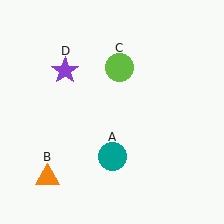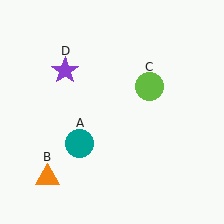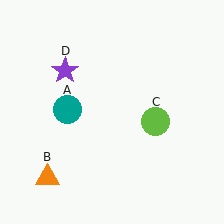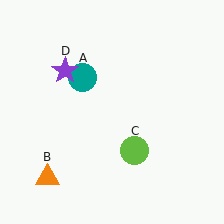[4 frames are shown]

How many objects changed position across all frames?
2 objects changed position: teal circle (object A), lime circle (object C).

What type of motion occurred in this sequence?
The teal circle (object A), lime circle (object C) rotated clockwise around the center of the scene.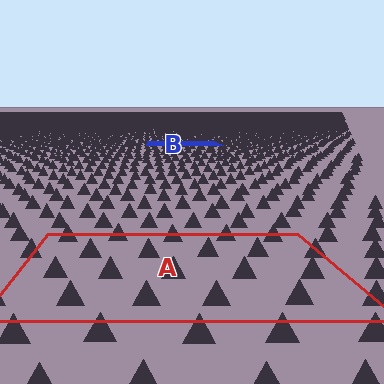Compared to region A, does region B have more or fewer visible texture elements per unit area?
Region B has more texture elements per unit area — they are packed more densely because it is farther away.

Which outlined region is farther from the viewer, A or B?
Region B is farther from the viewer — the texture elements inside it appear smaller and more densely packed.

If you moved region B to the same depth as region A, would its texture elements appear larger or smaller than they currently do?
They would appear larger. At a closer depth, the same texture elements are projected at a bigger on-screen size.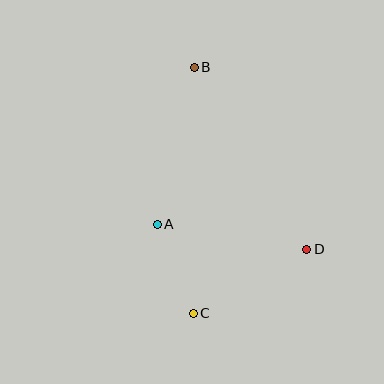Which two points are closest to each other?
Points A and C are closest to each other.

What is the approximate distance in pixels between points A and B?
The distance between A and B is approximately 161 pixels.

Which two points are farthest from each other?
Points B and C are farthest from each other.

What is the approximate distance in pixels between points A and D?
The distance between A and D is approximately 152 pixels.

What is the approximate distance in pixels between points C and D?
The distance between C and D is approximately 130 pixels.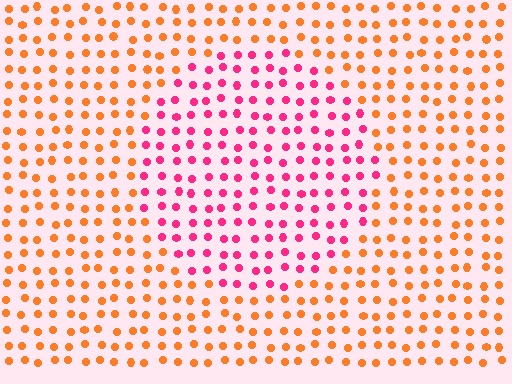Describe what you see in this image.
The image is filled with small orange elements in a uniform arrangement. A circle-shaped region is visible where the elements are tinted to a slightly different hue, forming a subtle color boundary.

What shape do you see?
I see a circle.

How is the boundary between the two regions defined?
The boundary is defined purely by a slight shift in hue (about 51 degrees). Spacing, size, and orientation are identical on both sides.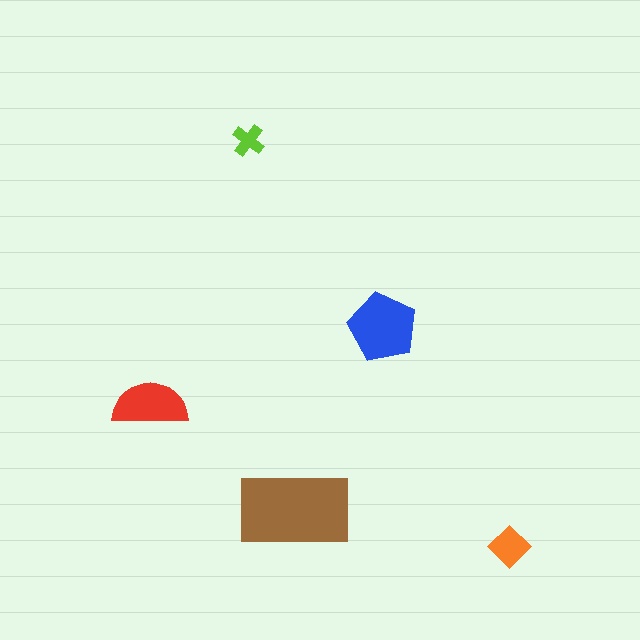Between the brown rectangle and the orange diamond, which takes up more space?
The brown rectangle.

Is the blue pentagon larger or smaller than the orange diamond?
Larger.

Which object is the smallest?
The lime cross.